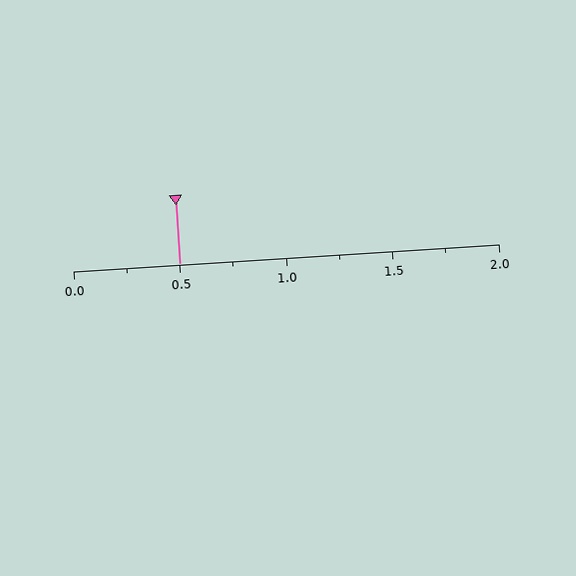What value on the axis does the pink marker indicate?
The marker indicates approximately 0.5.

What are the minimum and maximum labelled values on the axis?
The axis runs from 0.0 to 2.0.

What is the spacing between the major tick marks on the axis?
The major ticks are spaced 0.5 apart.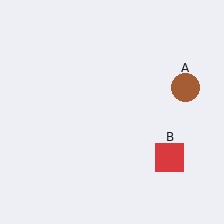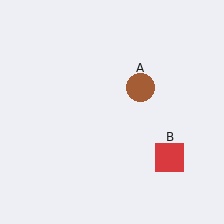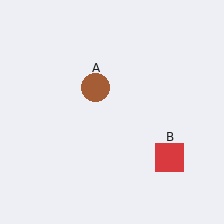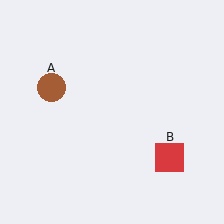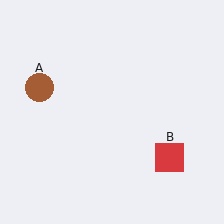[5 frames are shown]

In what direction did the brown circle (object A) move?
The brown circle (object A) moved left.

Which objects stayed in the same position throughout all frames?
Red square (object B) remained stationary.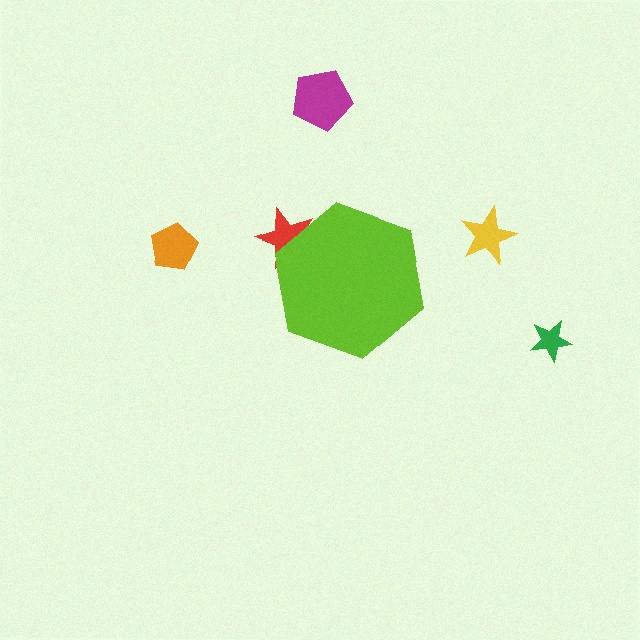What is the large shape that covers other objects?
A lime hexagon.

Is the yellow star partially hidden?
No, the yellow star is fully visible.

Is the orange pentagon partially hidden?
No, the orange pentagon is fully visible.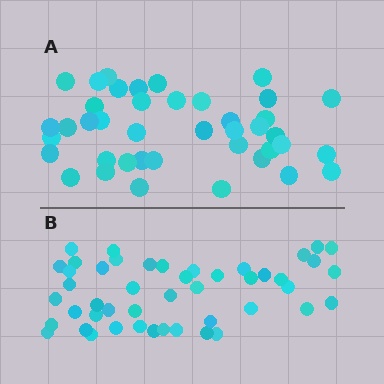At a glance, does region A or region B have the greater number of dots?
Region B (the bottom region) has more dots.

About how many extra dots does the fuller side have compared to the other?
Region B has about 6 more dots than region A.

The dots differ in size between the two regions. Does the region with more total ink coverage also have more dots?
No. Region A has more total ink coverage because its dots are larger, but region B actually contains more individual dots. Total area can be misleading — the number of items is what matters here.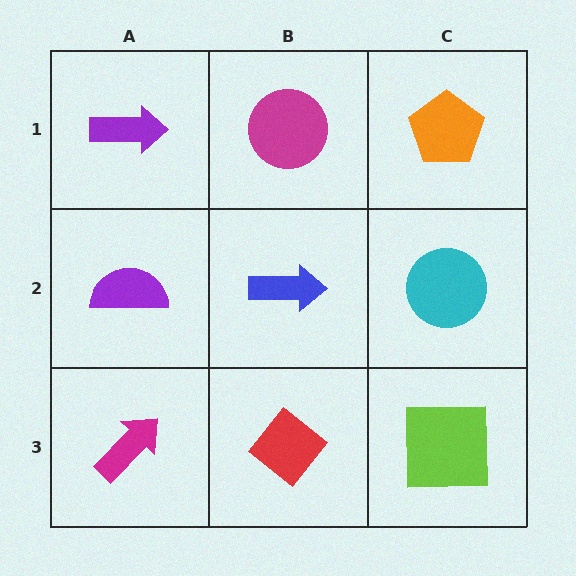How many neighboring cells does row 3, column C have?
2.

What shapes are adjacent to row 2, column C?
An orange pentagon (row 1, column C), a lime square (row 3, column C), a blue arrow (row 2, column B).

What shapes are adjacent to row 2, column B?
A magenta circle (row 1, column B), a red diamond (row 3, column B), a purple semicircle (row 2, column A), a cyan circle (row 2, column C).